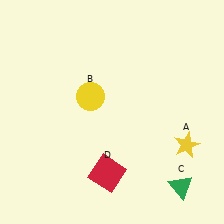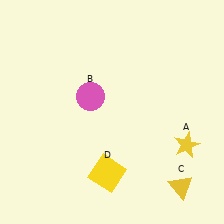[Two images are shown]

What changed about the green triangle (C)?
In Image 1, C is green. In Image 2, it changed to yellow.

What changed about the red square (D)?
In Image 1, D is red. In Image 2, it changed to yellow.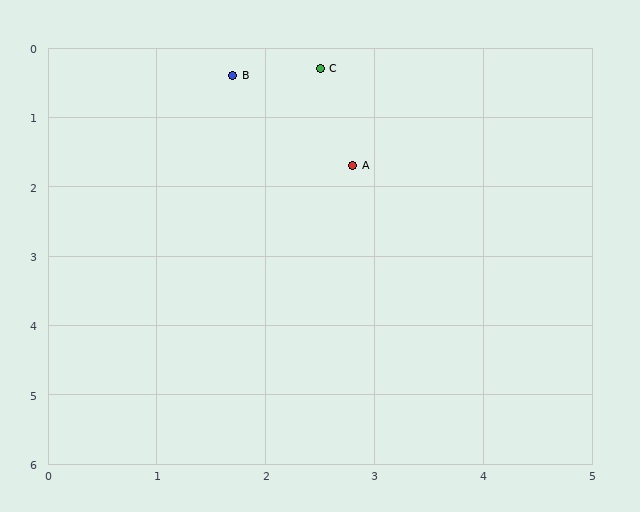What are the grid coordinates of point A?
Point A is at approximately (2.8, 1.7).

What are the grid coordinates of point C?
Point C is at approximately (2.5, 0.3).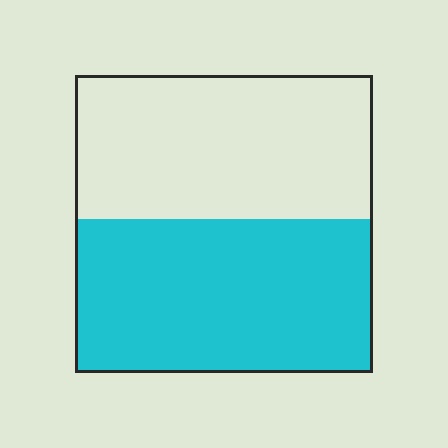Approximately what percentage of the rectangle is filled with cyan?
Approximately 50%.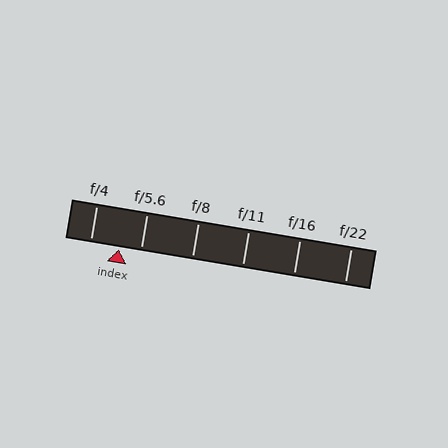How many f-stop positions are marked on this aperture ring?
There are 6 f-stop positions marked.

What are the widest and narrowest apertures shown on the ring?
The widest aperture shown is f/4 and the narrowest is f/22.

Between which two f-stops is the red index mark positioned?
The index mark is between f/4 and f/5.6.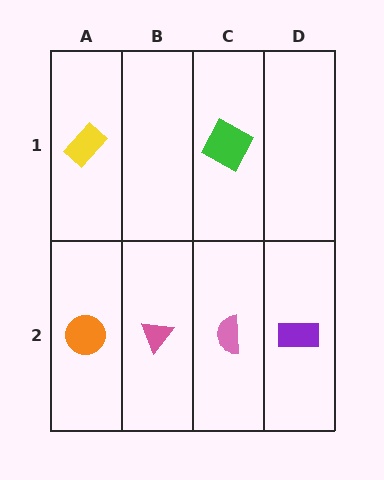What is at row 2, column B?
A pink triangle.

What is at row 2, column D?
A purple rectangle.